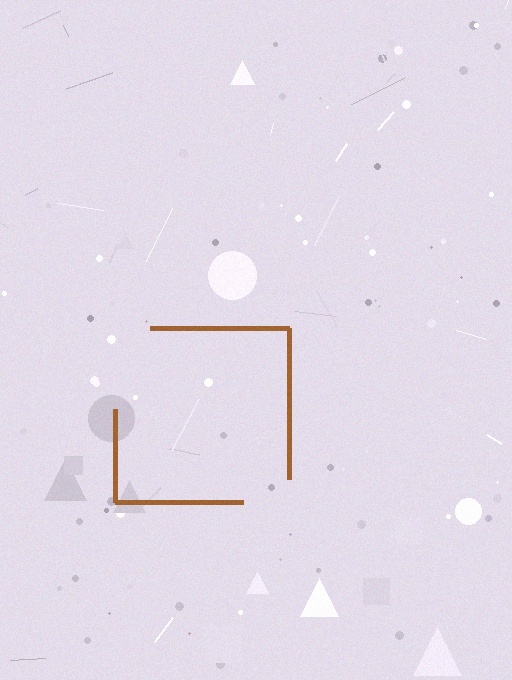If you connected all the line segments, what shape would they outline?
They would outline a square.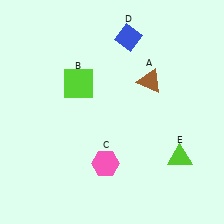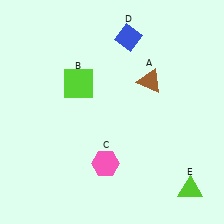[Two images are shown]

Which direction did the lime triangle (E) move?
The lime triangle (E) moved down.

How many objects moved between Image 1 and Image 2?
1 object moved between the two images.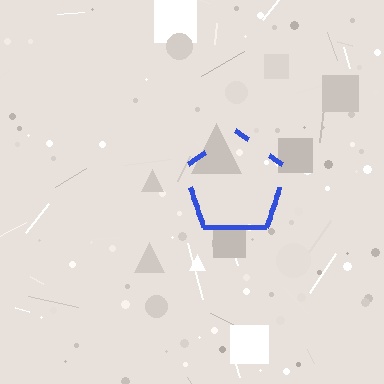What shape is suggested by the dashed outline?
The dashed outline suggests a pentagon.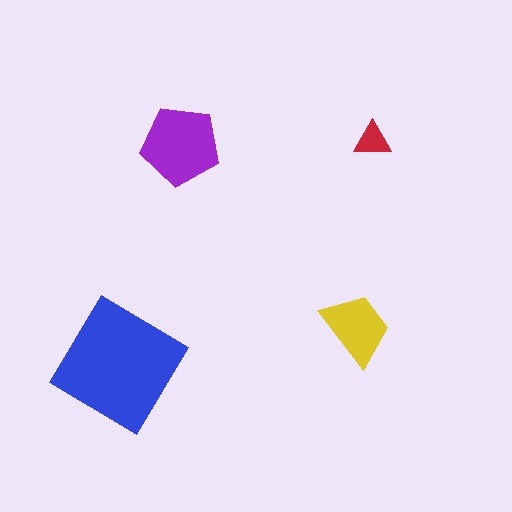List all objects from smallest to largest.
The red triangle, the yellow trapezoid, the purple pentagon, the blue diamond.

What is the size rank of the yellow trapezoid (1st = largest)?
3rd.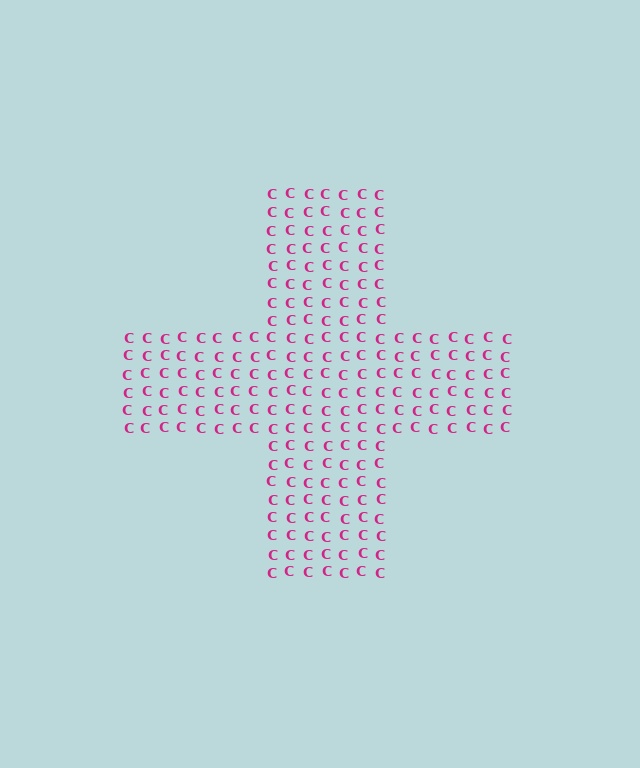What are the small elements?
The small elements are letter C's.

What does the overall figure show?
The overall figure shows a cross.